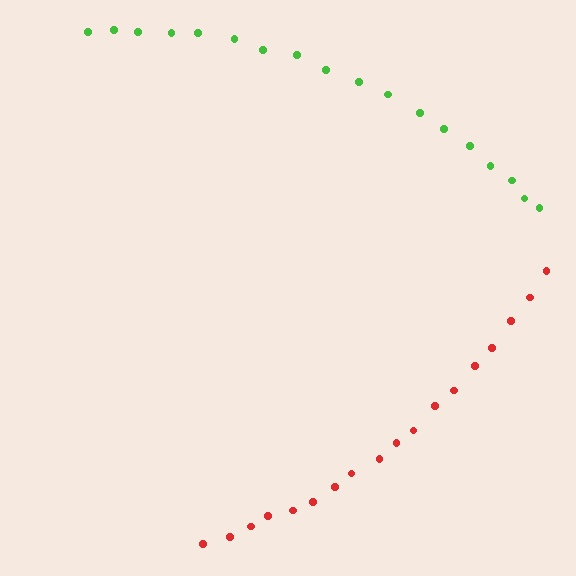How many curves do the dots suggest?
There are 2 distinct paths.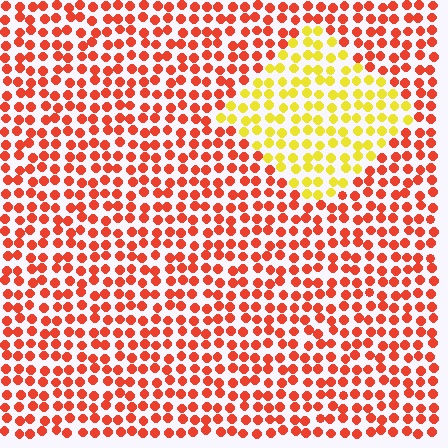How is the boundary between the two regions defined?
The boundary is defined purely by a slight shift in hue (about 52 degrees). Spacing, size, and orientation are identical on both sides.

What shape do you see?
I see a diamond.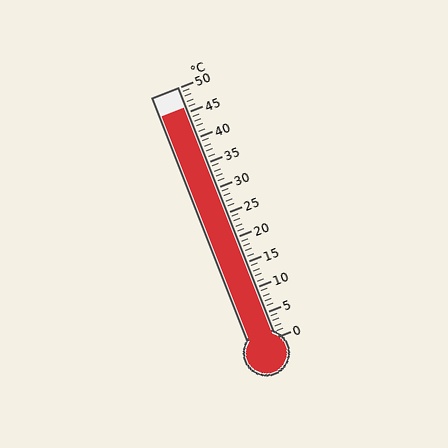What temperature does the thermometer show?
The thermometer shows approximately 46°C.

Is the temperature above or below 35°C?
The temperature is above 35°C.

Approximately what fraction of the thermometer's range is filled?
The thermometer is filled to approximately 90% of its range.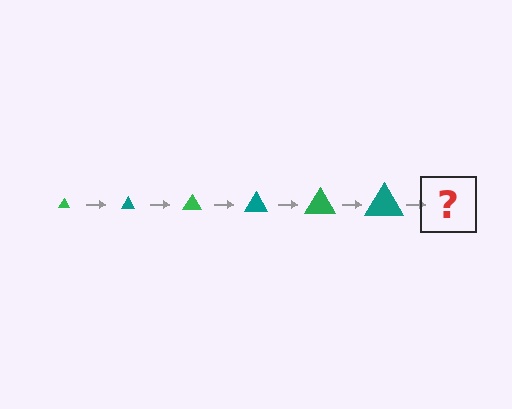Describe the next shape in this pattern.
It should be a green triangle, larger than the previous one.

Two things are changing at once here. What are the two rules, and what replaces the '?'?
The two rules are that the triangle grows larger each step and the color cycles through green and teal. The '?' should be a green triangle, larger than the previous one.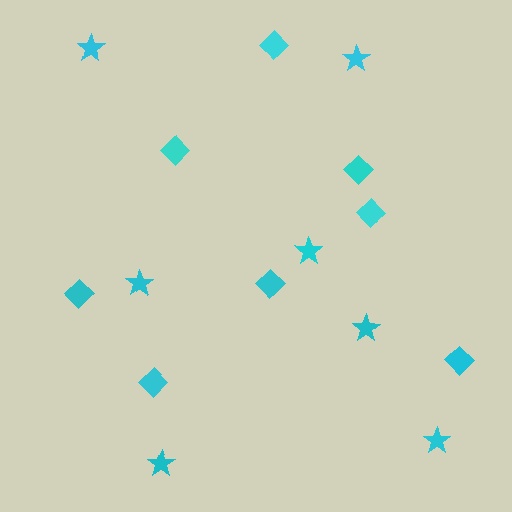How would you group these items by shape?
There are 2 groups: one group of diamonds (8) and one group of stars (7).